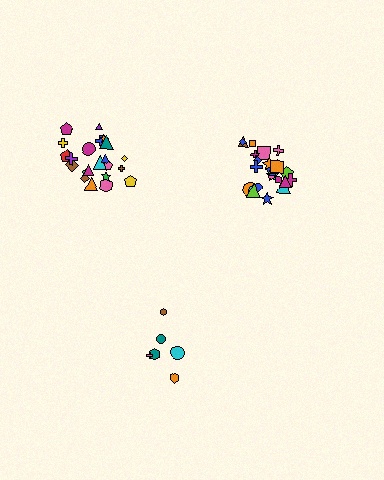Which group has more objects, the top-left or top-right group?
The top-right group.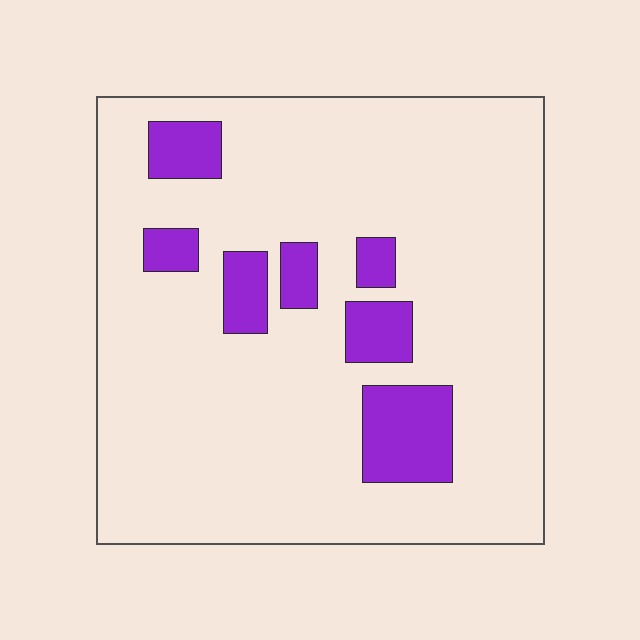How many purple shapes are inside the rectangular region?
7.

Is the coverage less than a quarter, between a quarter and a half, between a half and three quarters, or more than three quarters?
Less than a quarter.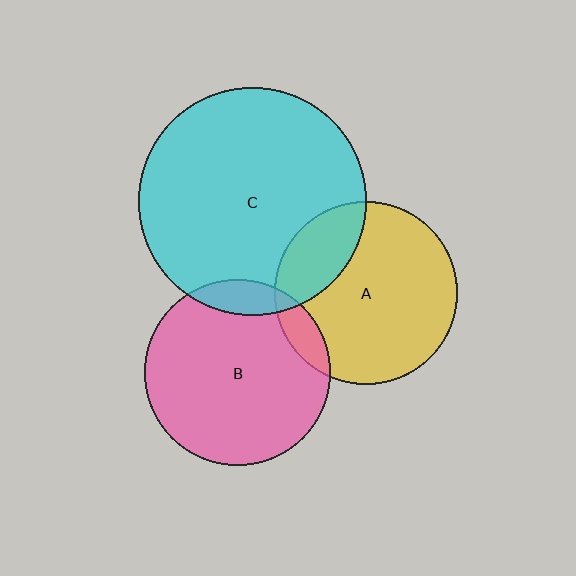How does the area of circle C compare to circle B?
Approximately 1.5 times.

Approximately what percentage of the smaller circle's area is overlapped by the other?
Approximately 20%.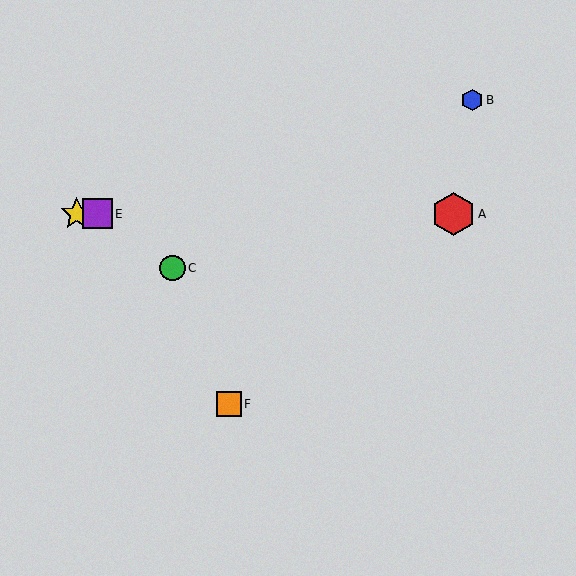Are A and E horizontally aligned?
Yes, both are at y≈214.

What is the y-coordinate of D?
Object D is at y≈214.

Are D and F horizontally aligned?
No, D is at y≈214 and F is at y≈404.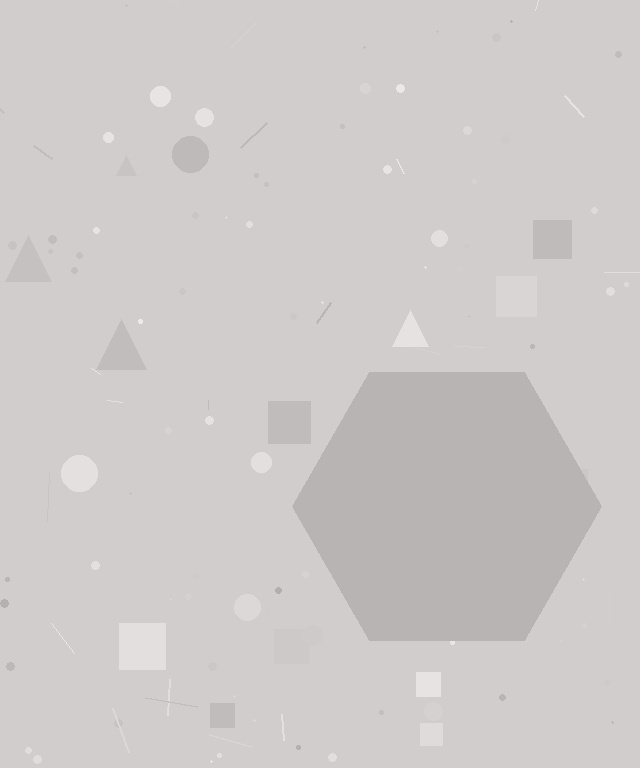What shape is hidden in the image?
A hexagon is hidden in the image.